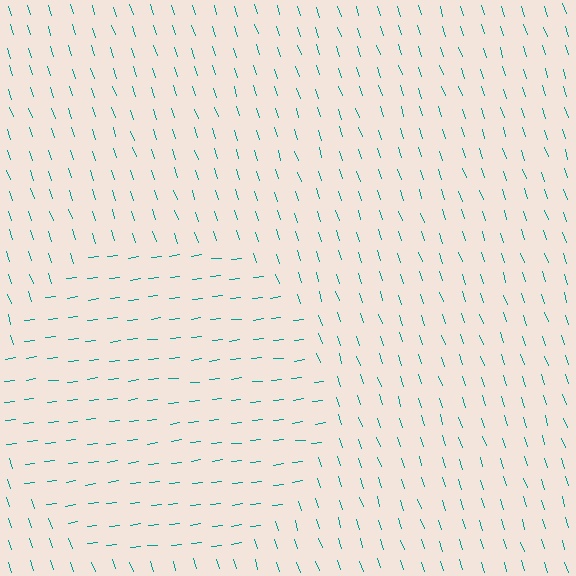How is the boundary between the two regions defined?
The boundary is defined purely by a change in line orientation (approximately 79 degrees difference). All lines are the same color and thickness.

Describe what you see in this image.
The image is filled with small teal line segments. A circle region in the image has lines oriented differently from the surrounding lines, creating a visible texture boundary.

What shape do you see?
I see a circle.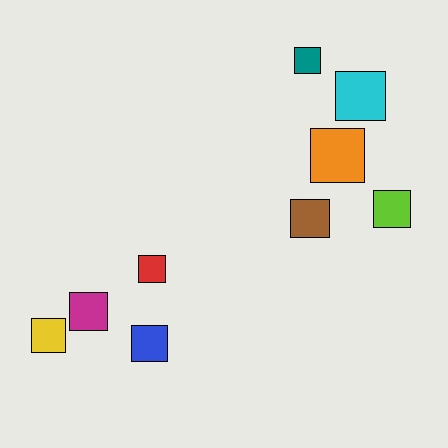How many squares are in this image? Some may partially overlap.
There are 9 squares.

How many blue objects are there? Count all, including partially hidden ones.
There is 1 blue object.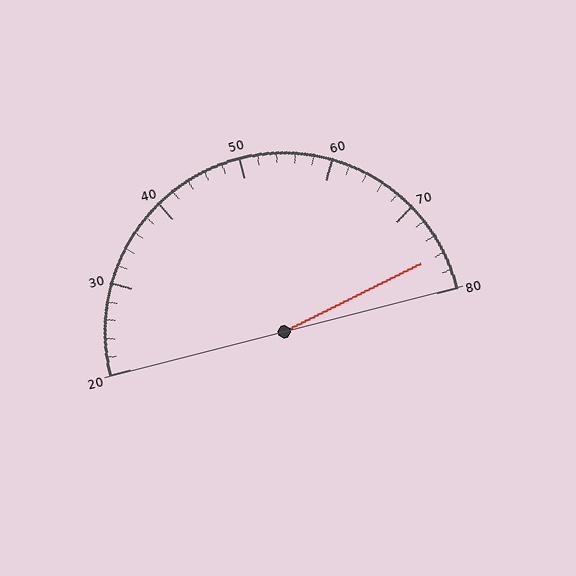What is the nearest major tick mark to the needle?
The nearest major tick mark is 80.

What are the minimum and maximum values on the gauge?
The gauge ranges from 20 to 80.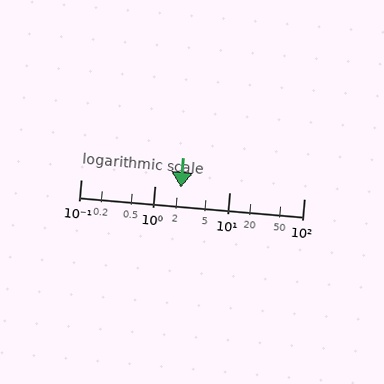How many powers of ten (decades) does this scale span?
The scale spans 3 decades, from 0.1 to 100.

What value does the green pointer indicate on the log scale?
The pointer indicates approximately 2.2.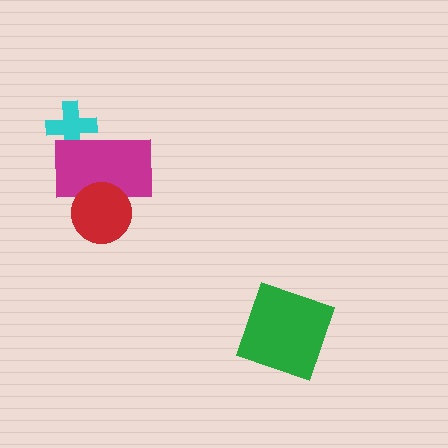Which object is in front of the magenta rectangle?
The red circle is in front of the magenta rectangle.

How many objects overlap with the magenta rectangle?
2 objects overlap with the magenta rectangle.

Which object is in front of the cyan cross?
The magenta rectangle is in front of the cyan cross.